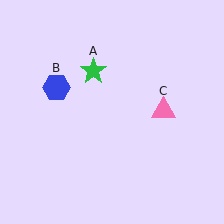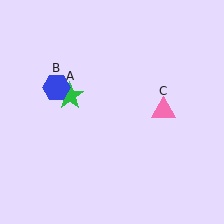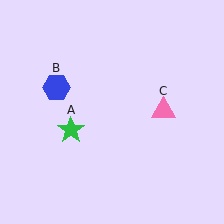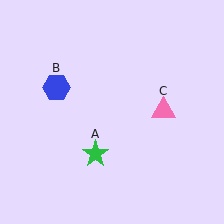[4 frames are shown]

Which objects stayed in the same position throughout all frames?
Blue hexagon (object B) and pink triangle (object C) remained stationary.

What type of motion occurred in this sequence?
The green star (object A) rotated counterclockwise around the center of the scene.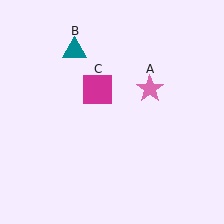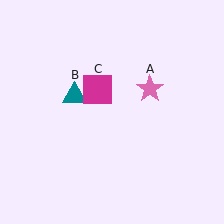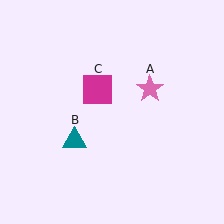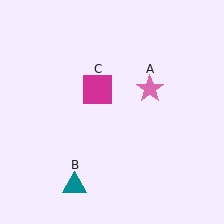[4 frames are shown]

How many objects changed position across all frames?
1 object changed position: teal triangle (object B).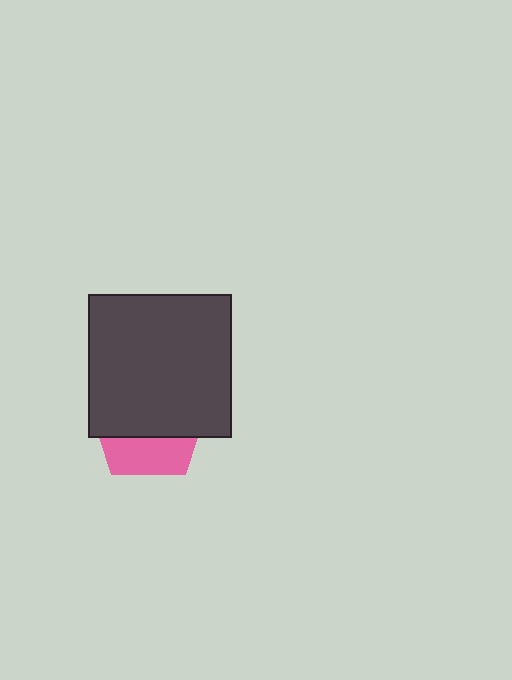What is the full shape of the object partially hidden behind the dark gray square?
The partially hidden object is a pink pentagon.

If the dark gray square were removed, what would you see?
You would see the complete pink pentagon.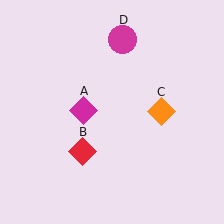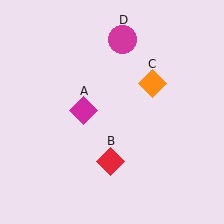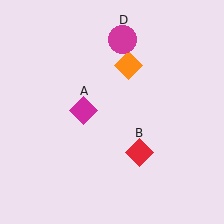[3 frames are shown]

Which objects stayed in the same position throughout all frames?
Magenta diamond (object A) and magenta circle (object D) remained stationary.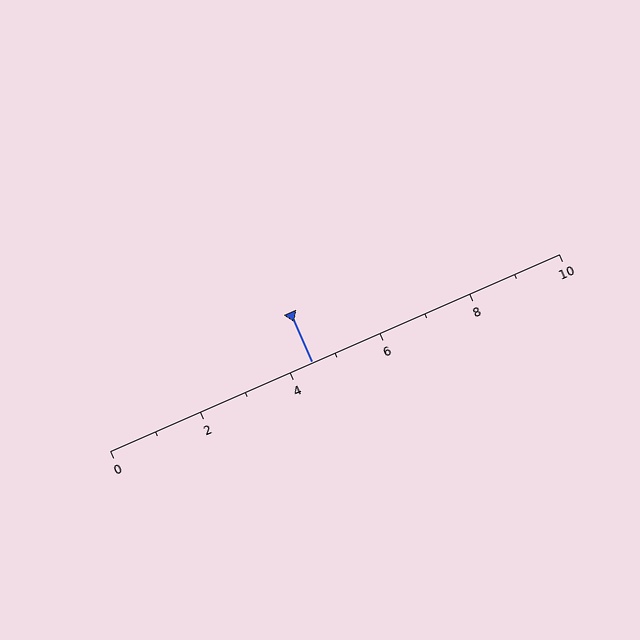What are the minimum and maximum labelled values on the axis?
The axis runs from 0 to 10.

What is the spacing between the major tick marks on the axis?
The major ticks are spaced 2 apart.